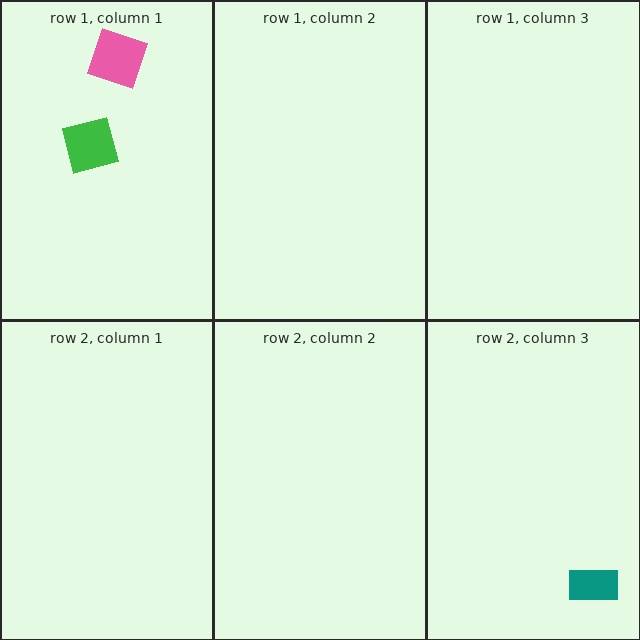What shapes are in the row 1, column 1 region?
The green square, the pink square.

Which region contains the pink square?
The row 1, column 1 region.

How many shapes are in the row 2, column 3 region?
1.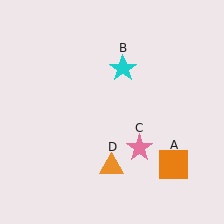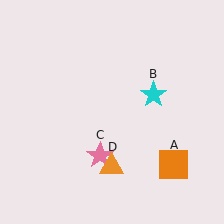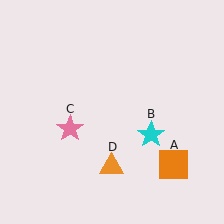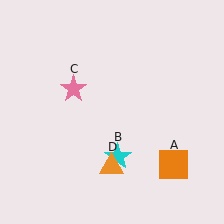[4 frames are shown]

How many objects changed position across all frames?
2 objects changed position: cyan star (object B), pink star (object C).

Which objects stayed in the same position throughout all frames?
Orange square (object A) and orange triangle (object D) remained stationary.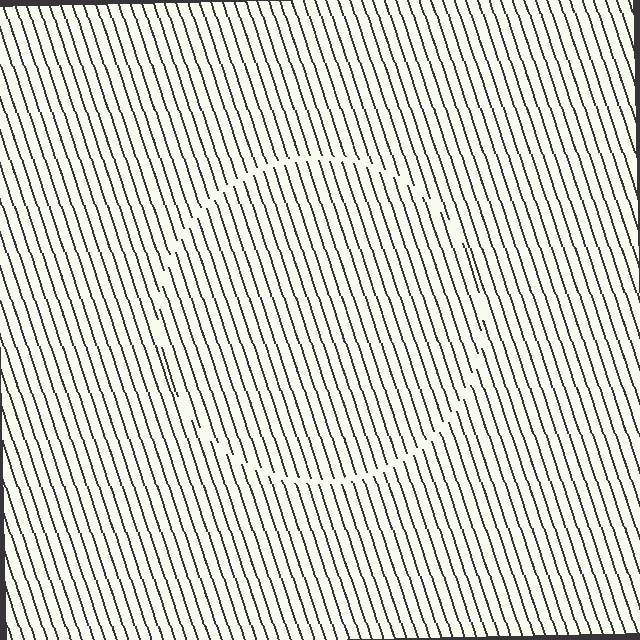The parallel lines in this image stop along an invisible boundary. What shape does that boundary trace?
An illusory circle. The interior of the shape contains the same grating, shifted by half a period — the contour is defined by the phase discontinuity where line-ends from the inner and outer gratings abut.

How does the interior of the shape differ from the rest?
The interior of the shape contains the same grating, shifted by half a period — the contour is defined by the phase discontinuity where line-ends from the inner and outer gratings abut.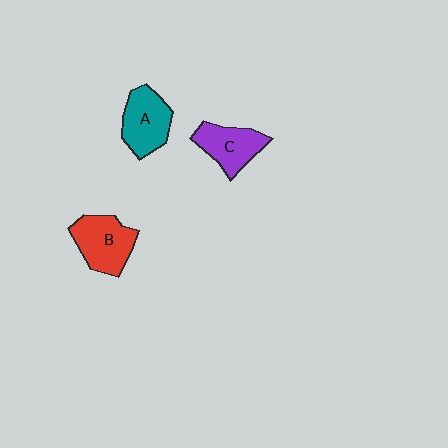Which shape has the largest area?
Shape B (red).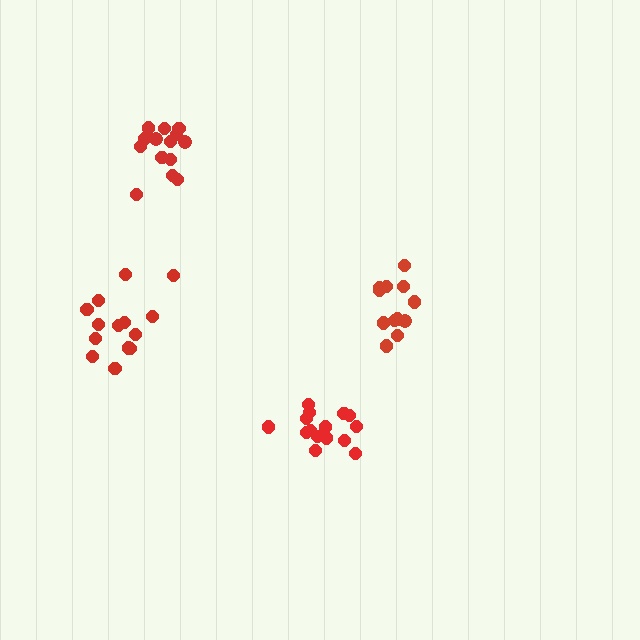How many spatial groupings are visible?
There are 4 spatial groupings.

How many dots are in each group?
Group 1: 12 dots, Group 2: 14 dots, Group 3: 16 dots, Group 4: 14 dots (56 total).